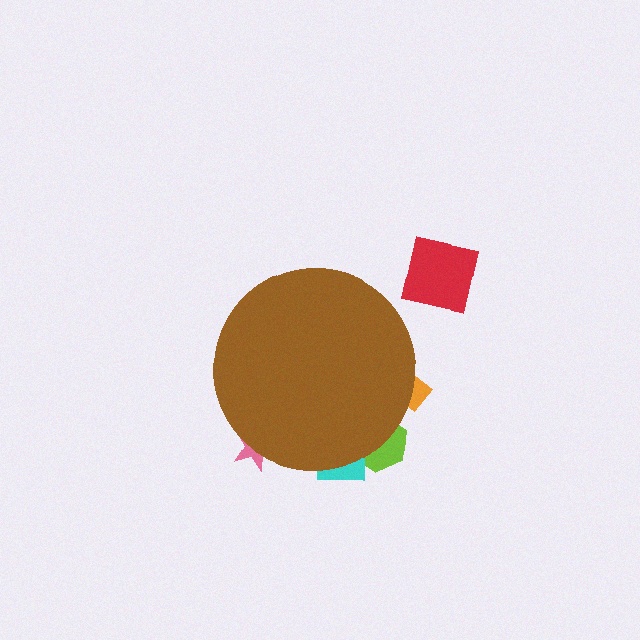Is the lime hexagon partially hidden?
Yes, the lime hexagon is partially hidden behind the brown circle.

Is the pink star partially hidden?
Yes, the pink star is partially hidden behind the brown circle.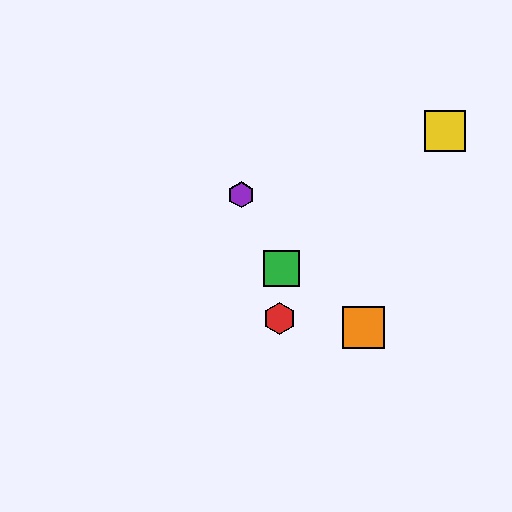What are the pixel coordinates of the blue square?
The blue square is at (365, 329).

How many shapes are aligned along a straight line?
3 shapes (the blue square, the green square, the orange square) are aligned along a straight line.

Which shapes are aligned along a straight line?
The blue square, the green square, the orange square are aligned along a straight line.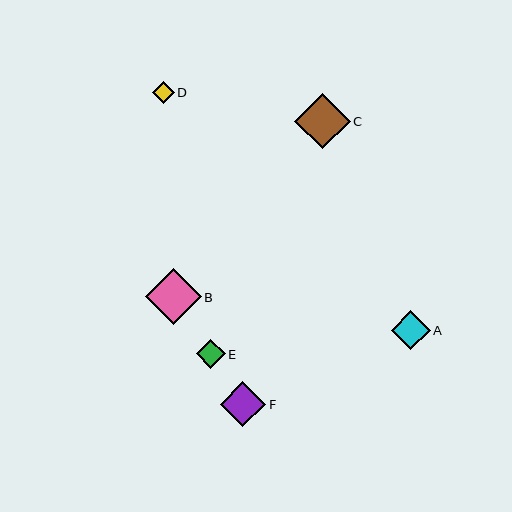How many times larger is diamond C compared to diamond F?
Diamond C is approximately 1.2 times the size of diamond F.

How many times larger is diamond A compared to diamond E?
Diamond A is approximately 1.3 times the size of diamond E.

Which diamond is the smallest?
Diamond D is the smallest with a size of approximately 22 pixels.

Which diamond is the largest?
Diamond B is the largest with a size of approximately 56 pixels.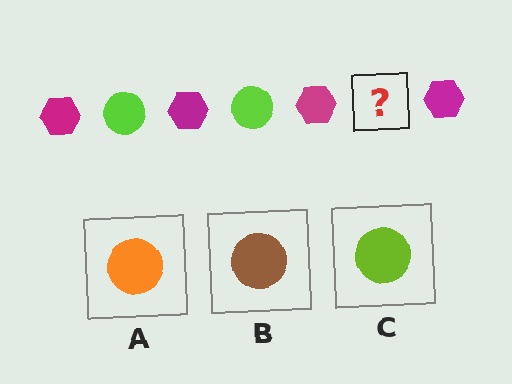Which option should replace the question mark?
Option C.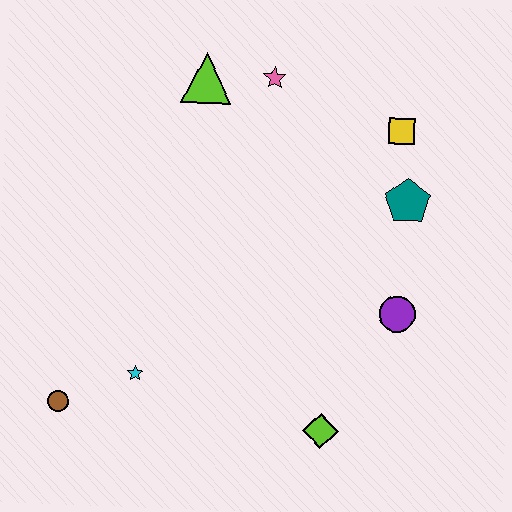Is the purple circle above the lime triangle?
No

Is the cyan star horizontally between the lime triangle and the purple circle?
No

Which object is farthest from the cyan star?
The yellow square is farthest from the cyan star.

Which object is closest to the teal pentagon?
The yellow square is closest to the teal pentagon.